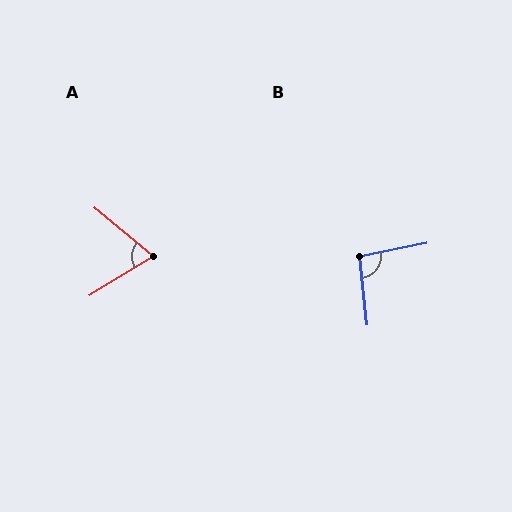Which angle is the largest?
B, at approximately 95 degrees.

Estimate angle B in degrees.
Approximately 95 degrees.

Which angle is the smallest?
A, at approximately 71 degrees.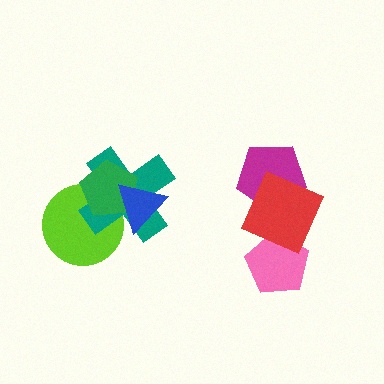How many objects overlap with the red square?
2 objects overlap with the red square.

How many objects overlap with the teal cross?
3 objects overlap with the teal cross.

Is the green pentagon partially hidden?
Yes, it is partially covered by another shape.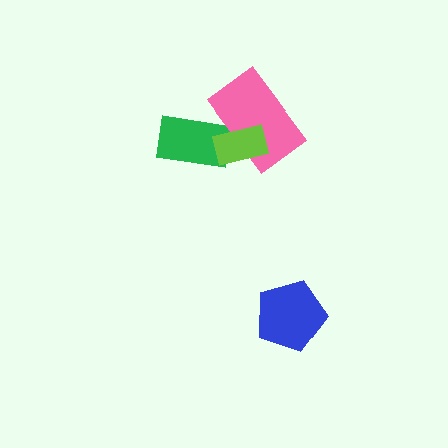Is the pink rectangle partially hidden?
Yes, it is partially covered by another shape.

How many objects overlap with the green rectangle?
2 objects overlap with the green rectangle.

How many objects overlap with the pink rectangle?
2 objects overlap with the pink rectangle.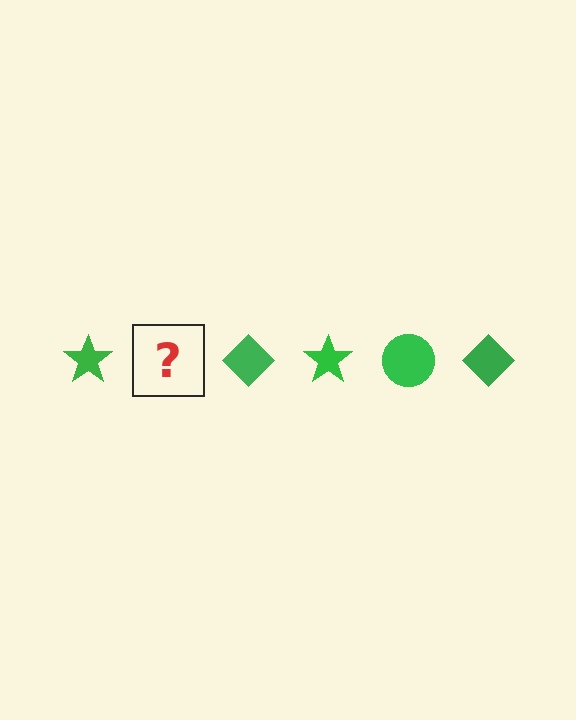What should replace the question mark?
The question mark should be replaced with a green circle.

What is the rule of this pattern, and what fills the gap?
The rule is that the pattern cycles through star, circle, diamond shapes in green. The gap should be filled with a green circle.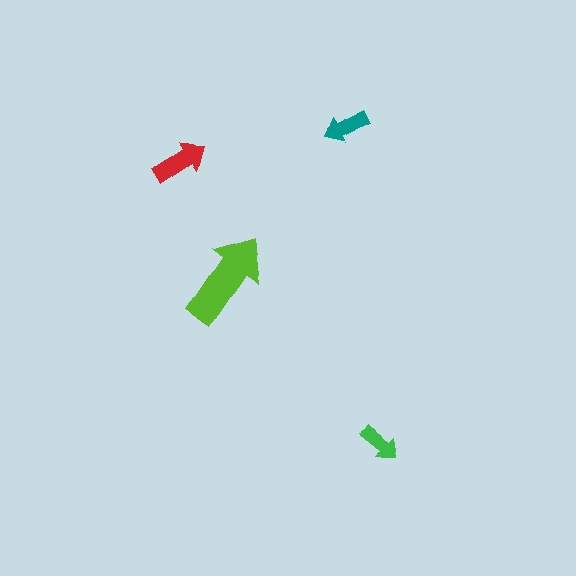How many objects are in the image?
There are 4 objects in the image.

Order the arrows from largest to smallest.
the lime one, the red one, the teal one, the green one.